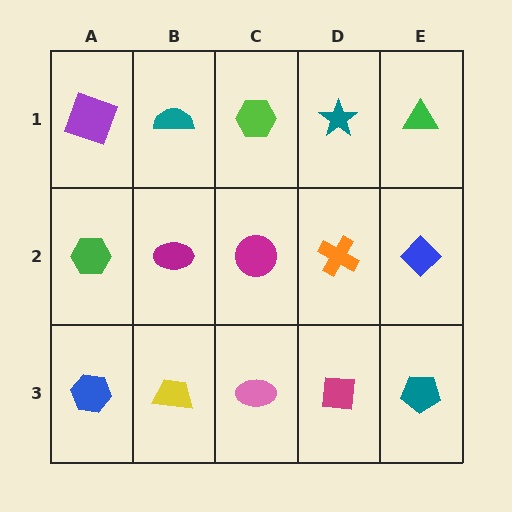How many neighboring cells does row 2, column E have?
3.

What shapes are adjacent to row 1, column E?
A blue diamond (row 2, column E), a teal star (row 1, column D).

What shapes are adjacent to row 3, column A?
A green hexagon (row 2, column A), a yellow trapezoid (row 3, column B).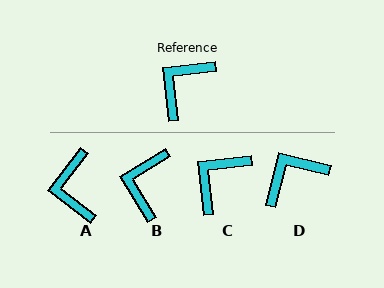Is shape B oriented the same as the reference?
No, it is off by about 25 degrees.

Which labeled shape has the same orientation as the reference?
C.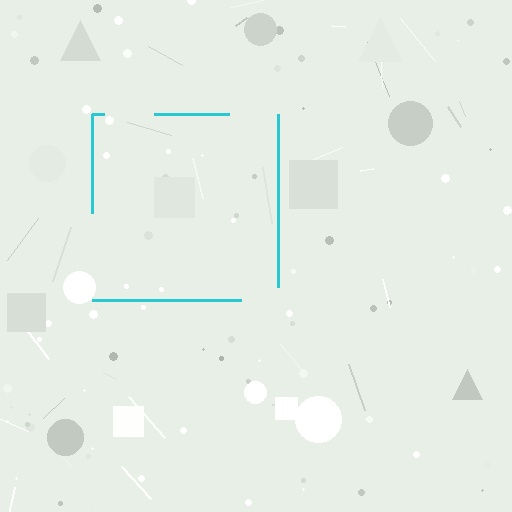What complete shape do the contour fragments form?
The contour fragments form a square.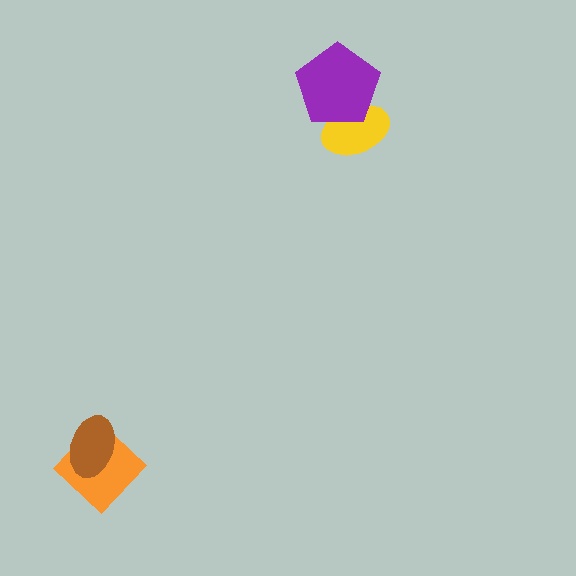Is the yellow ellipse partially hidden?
Yes, it is partially covered by another shape.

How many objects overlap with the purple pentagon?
1 object overlaps with the purple pentagon.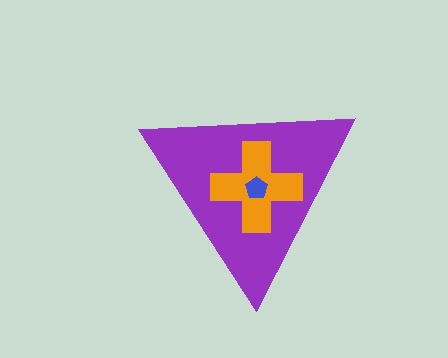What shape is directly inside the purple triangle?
The orange cross.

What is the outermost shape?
The purple triangle.